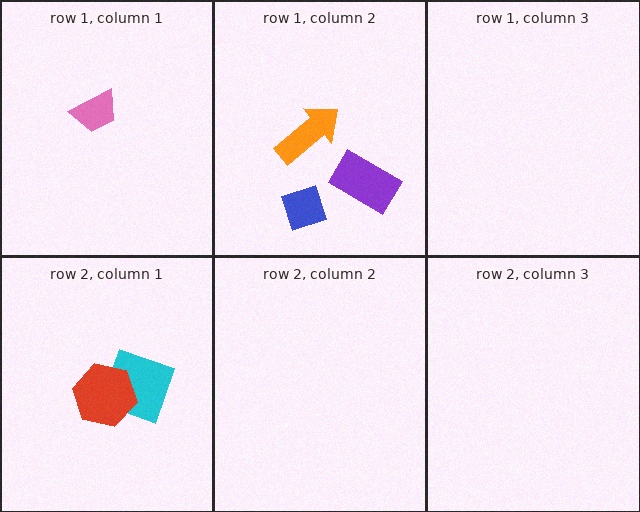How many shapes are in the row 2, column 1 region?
2.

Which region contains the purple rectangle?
The row 1, column 2 region.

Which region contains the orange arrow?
The row 1, column 2 region.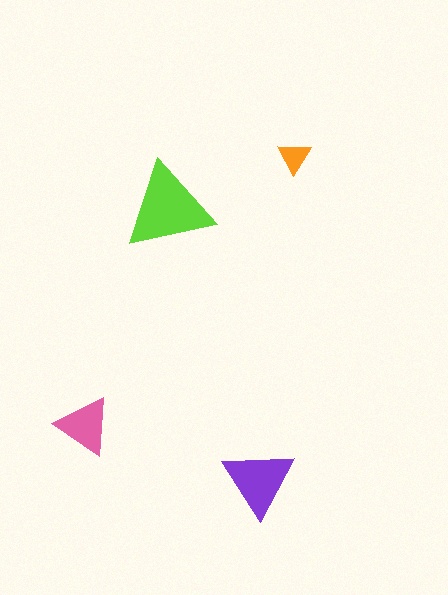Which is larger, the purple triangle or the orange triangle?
The purple one.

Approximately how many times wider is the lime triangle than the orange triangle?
About 2.5 times wider.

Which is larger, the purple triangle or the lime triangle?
The lime one.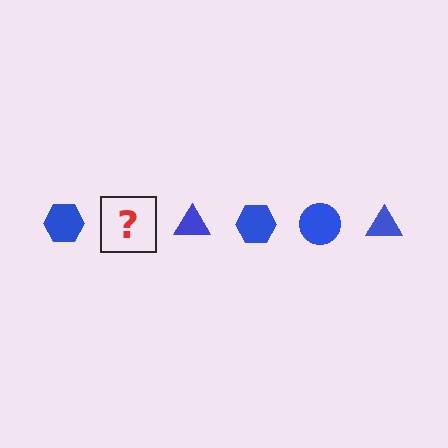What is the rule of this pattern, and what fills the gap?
The rule is that the pattern cycles through hexagon, circle, triangle shapes in blue. The gap should be filled with a blue circle.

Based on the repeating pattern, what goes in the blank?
The blank should be a blue circle.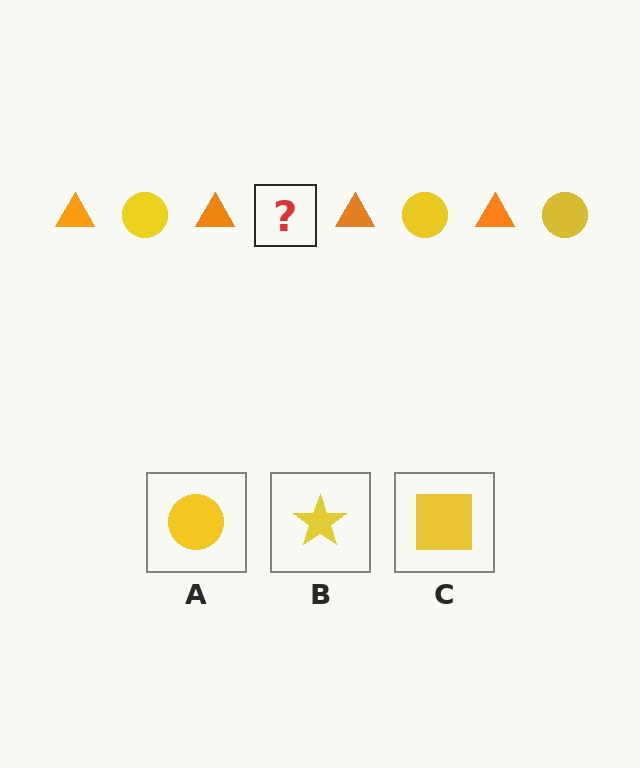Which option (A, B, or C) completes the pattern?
A.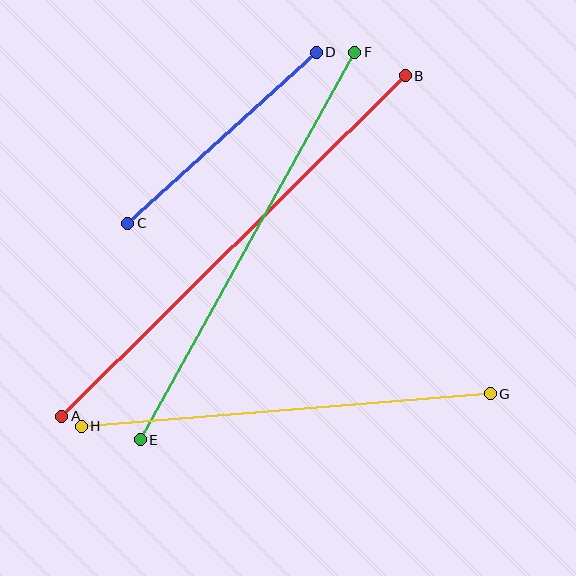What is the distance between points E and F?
The distance is approximately 443 pixels.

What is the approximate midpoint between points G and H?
The midpoint is at approximately (286, 410) pixels.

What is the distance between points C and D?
The distance is approximately 254 pixels.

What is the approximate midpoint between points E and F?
The midpoint is at approximately (247, 246) pixels.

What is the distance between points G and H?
The distance is approximately 410 pixels.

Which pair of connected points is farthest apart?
Points A and B are farthest apart.